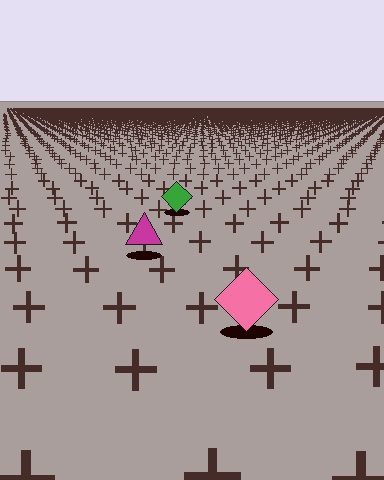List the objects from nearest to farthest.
From nearest to farthest: the pink diamond, the magenta triangle, the green diamond.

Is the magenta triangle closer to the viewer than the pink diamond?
No. The pink diamond is closer — you can tell from the texture gradient: the ground texture is coarser near it.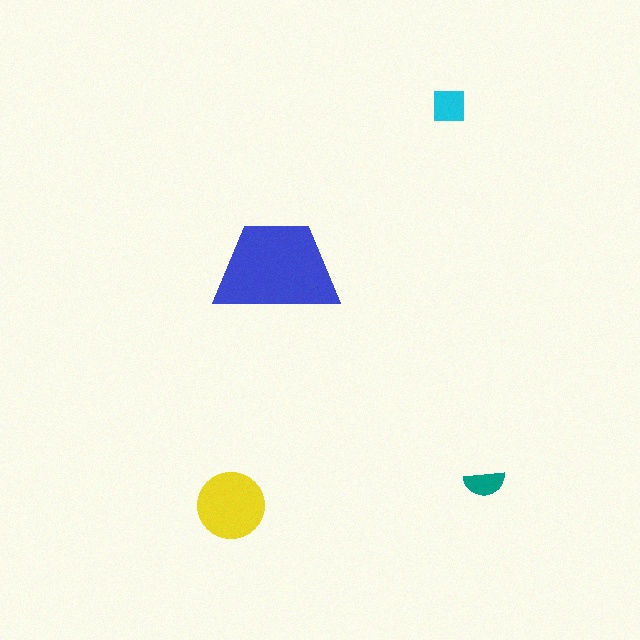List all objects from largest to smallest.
The blue trapezoid, the yellow circle, the cyan square, the teal semicircle.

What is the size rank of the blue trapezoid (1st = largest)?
1st.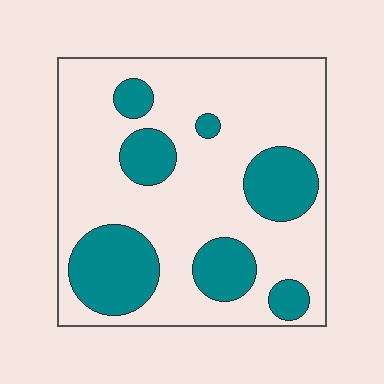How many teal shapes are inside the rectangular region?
7.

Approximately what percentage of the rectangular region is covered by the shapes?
Approximately 30%.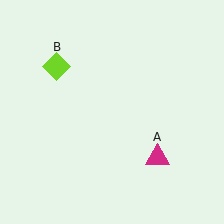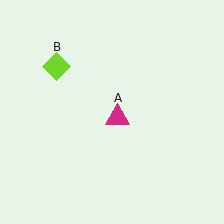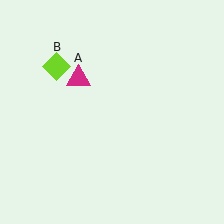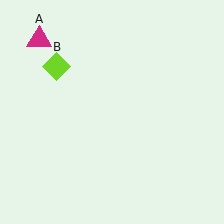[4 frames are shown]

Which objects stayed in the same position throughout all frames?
Lime diamond (object B) remained stationary.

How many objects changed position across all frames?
1 object changed position: magenta triangle (object A).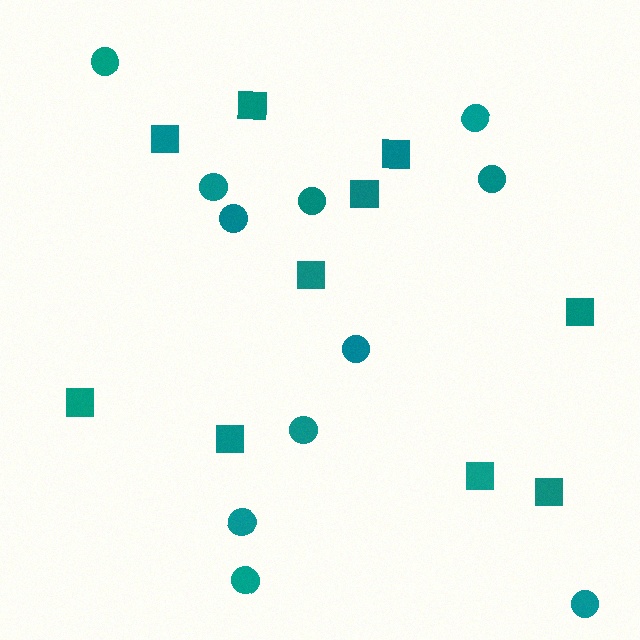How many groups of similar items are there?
There are 2 groups: one group of squares (10) and one group of circles (11).